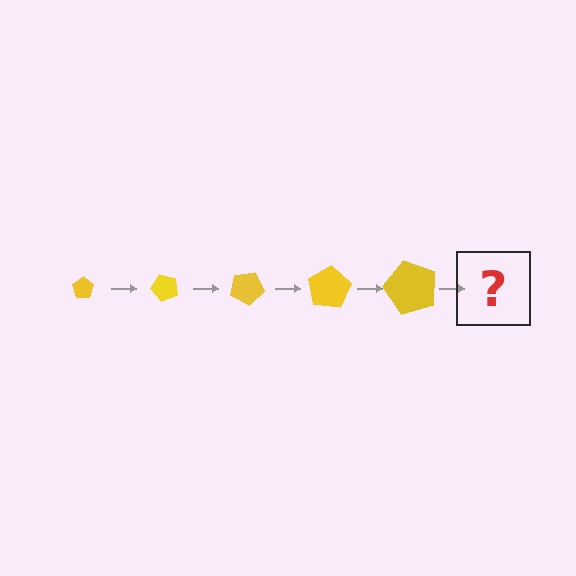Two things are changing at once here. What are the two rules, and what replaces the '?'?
The two rules are that the pentagon grows larger each step and it rotates 50 degrees each step. The '?' should be a pentagon, larger than the previous one and rotated 250 degrees from the start.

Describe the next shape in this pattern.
It should be a pentagon, larger than the previous one and rotated 250 degrees from the start.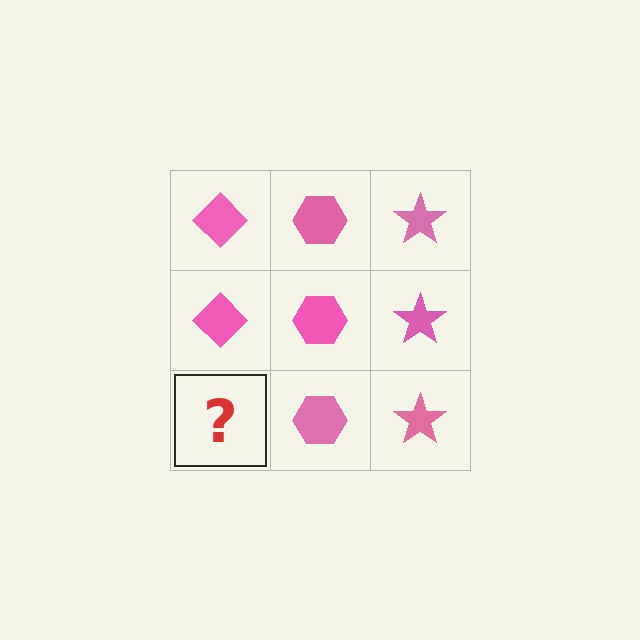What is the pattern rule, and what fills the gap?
The rule is that each column has a consistent shape. The gap should be filled with a pink diamond.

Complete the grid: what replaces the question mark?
The question mark should be replaced with a pink diamond.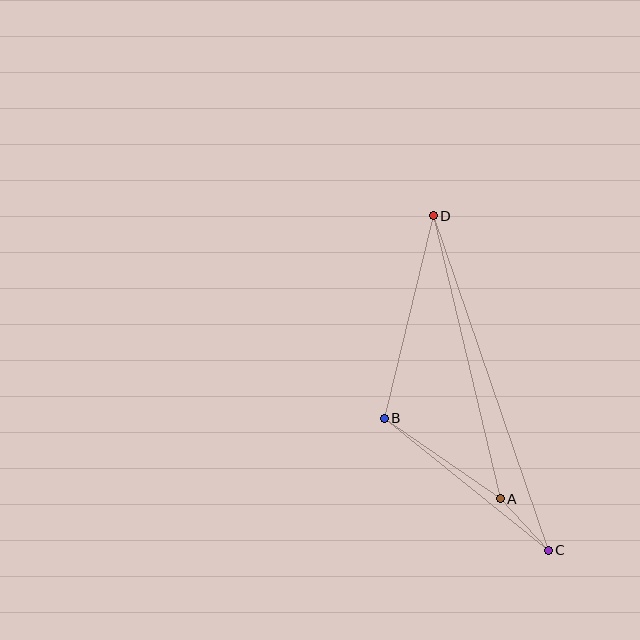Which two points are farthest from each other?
Points C and D are farthest from each other.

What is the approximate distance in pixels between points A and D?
The distance between A and D is approximately 291 pixels.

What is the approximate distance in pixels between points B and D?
The distance between B and D is approximately 208 pixels.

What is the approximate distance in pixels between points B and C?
The distance between B and C is approximately 211 pixels.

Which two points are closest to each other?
Points A and C are closest to each other.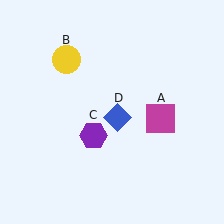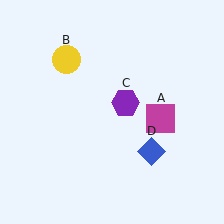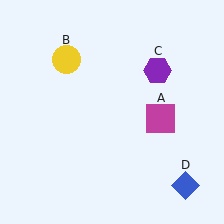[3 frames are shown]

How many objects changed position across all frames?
2 objects changed position: purple hexagon (object C), blue diamond (object D).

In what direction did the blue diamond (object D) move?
The blue diamond (object D) moved down and to the right.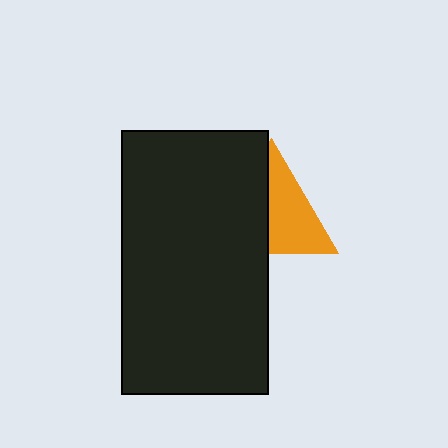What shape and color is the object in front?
The object in front is a black rectangle.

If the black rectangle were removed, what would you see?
You would see the complete orange triangle.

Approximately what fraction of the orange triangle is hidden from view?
Roughly 47% of the orange triangle is hidden behind the black rectangle.